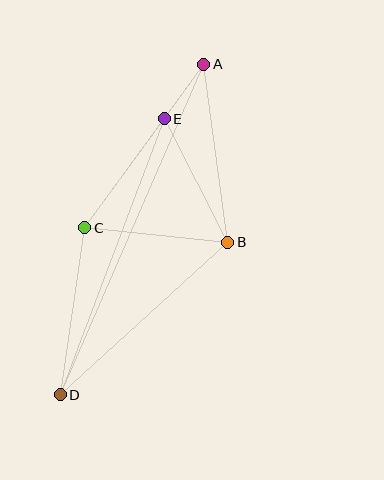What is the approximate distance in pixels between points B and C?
The distance between B and C is approximately 143 pixels.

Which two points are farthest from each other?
Points A and D are farthest from each other.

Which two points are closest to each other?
Points A and E are closest to each other.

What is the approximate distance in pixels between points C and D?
The distance between C and D is approximately 168 pixels.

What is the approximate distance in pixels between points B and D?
The distance between B and D is approximately 226 pixels.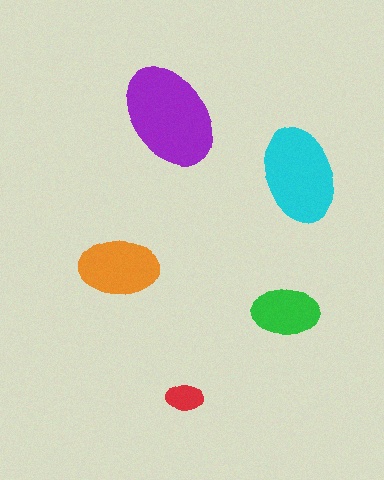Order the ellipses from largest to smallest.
the purple one, the cyan one, the orange one, the green one, the red one.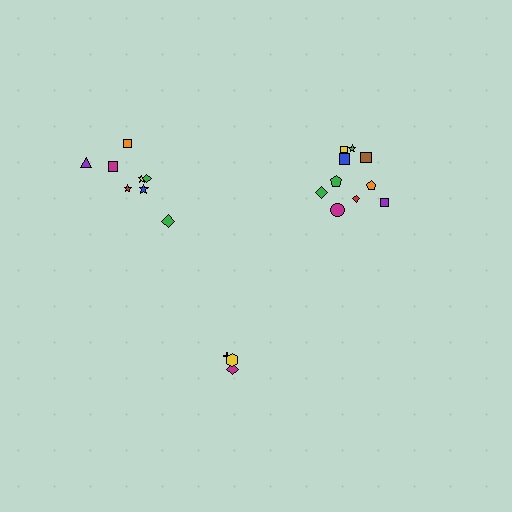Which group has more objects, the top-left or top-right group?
The top-right group.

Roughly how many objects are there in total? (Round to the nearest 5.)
Roughly 20 objects in total.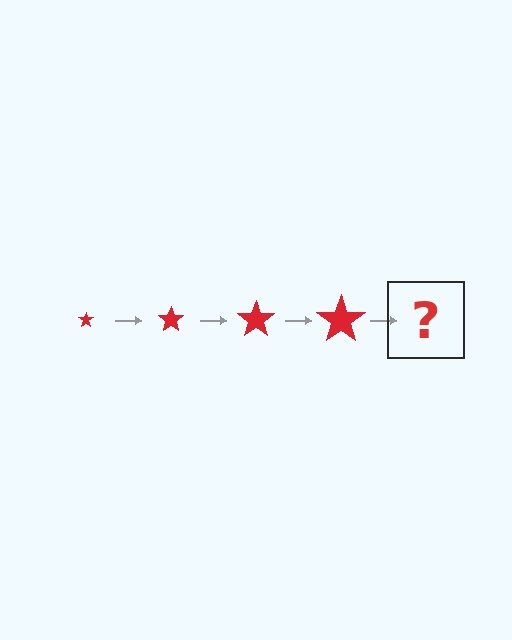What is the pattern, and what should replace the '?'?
The pattern is that the star gets progressively larger each step. The '?' should be a red star, larger than the previous one.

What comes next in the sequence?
The next element should be a red star, larger than the previous one.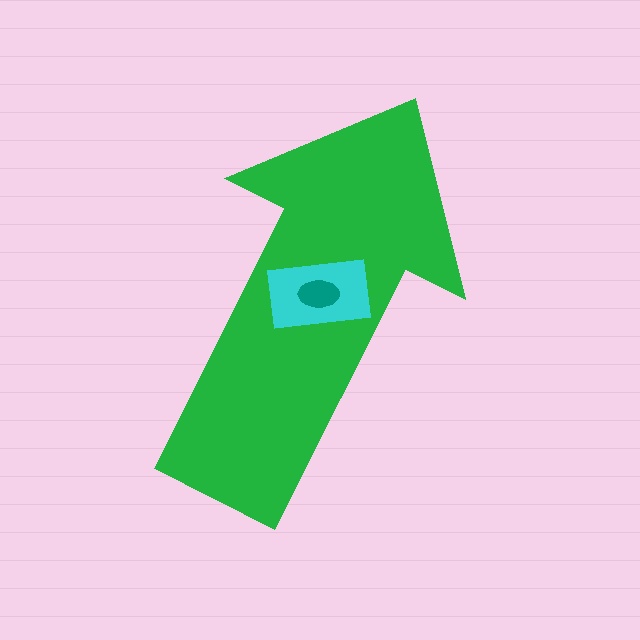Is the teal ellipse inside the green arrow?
Yes.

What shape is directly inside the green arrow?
The cyan rectangle.